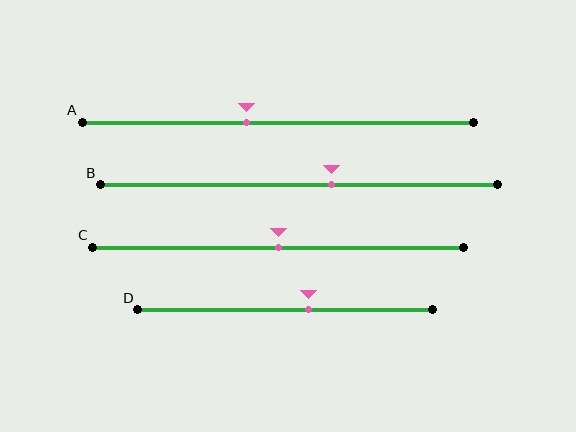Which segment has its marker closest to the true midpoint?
Segment C has its marker closest to the true midpoint.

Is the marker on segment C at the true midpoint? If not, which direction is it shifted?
Yes, the marker on segment C is at the true midpoint.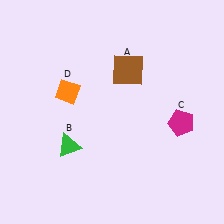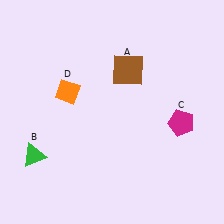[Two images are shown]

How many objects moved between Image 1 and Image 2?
1 object moved between the two images.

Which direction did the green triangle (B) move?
The green triangle (B) moved left.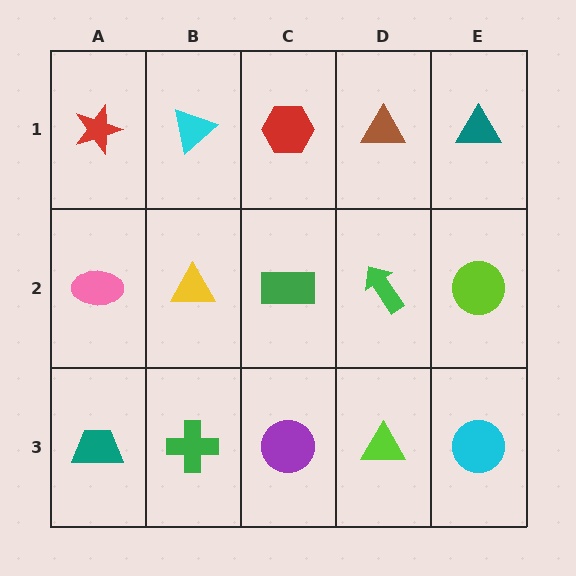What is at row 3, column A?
A teal trapezoid.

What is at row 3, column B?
A green cross.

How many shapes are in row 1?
5 shapes.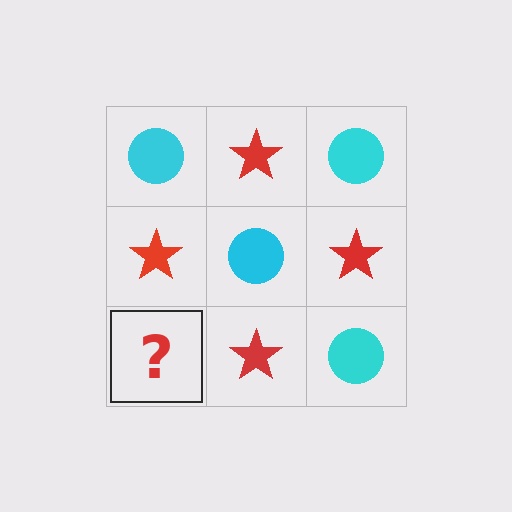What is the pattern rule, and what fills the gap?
The rule is that it alternates cyan circle and red star in a checkerboard pattern. The gap should be filled with a cyan circle.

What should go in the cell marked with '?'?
The missing cell should contain a cyan circle.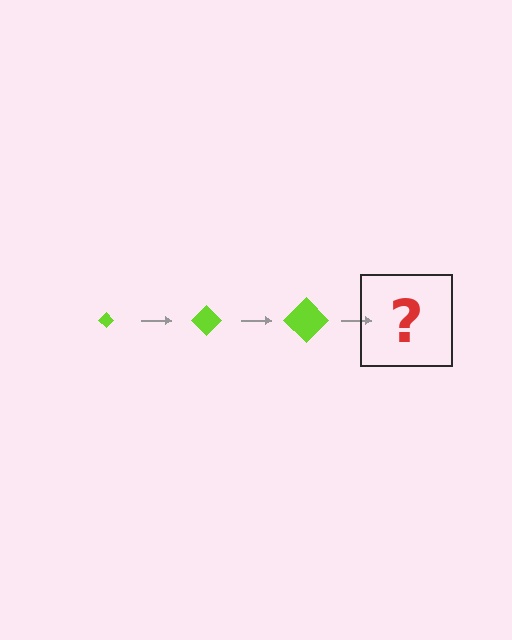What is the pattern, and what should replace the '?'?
The pattern is that the diamond gets progressively larger each step. The '?' should be a lime diamond, larger than the previous one.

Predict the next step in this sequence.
The next step is a lime diamond, larger than the previous one.